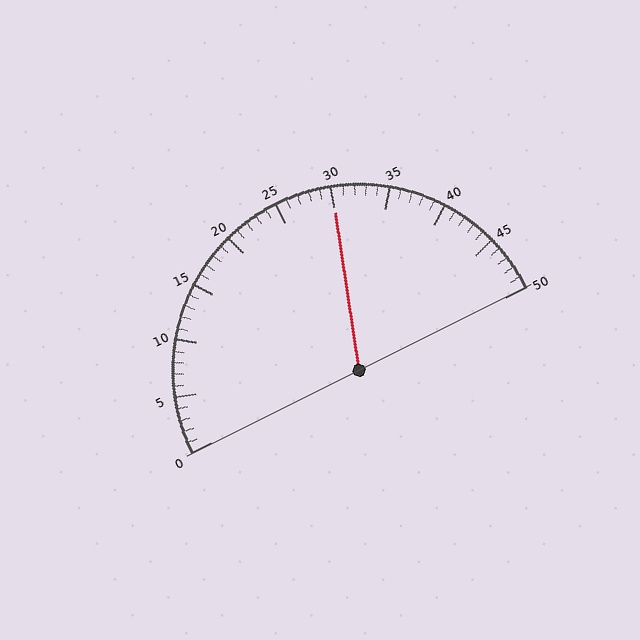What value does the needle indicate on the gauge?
The needle indicates approximately 30.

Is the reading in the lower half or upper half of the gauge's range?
The reading is in the upper half of the range (0 to 50).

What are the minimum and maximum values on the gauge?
The gauge ranges from 0 to 50.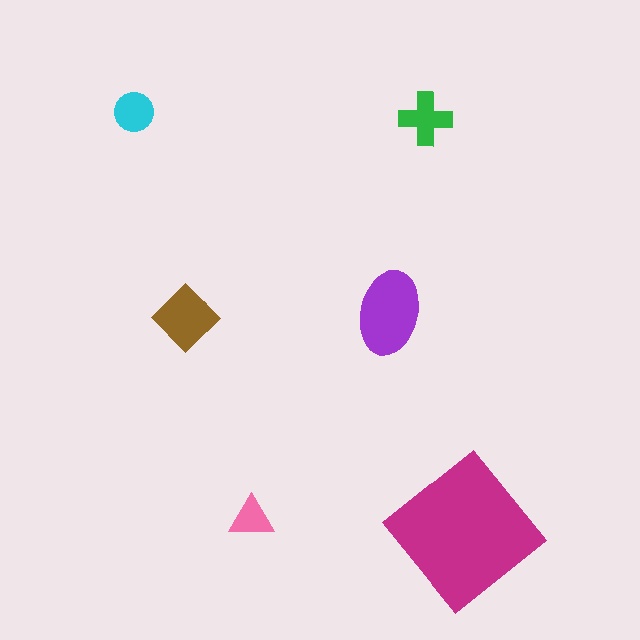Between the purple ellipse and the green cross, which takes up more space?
The purple ellipse.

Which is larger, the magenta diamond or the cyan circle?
The magenta diamond.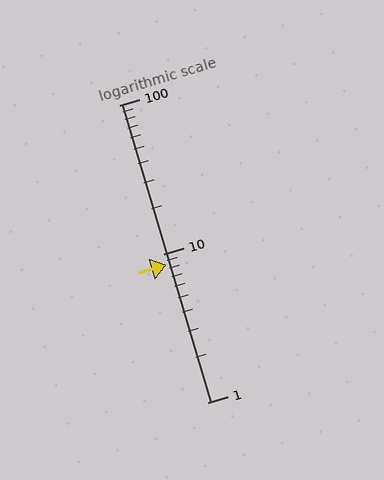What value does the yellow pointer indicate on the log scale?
The pointer indicates approximately 8.4.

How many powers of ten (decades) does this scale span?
The scale spans 2 decades, from 1 to 100.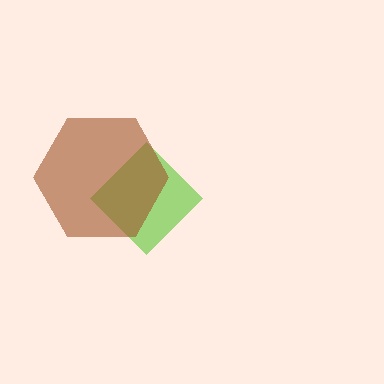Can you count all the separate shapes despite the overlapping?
Yes, there are 2 separate shapes.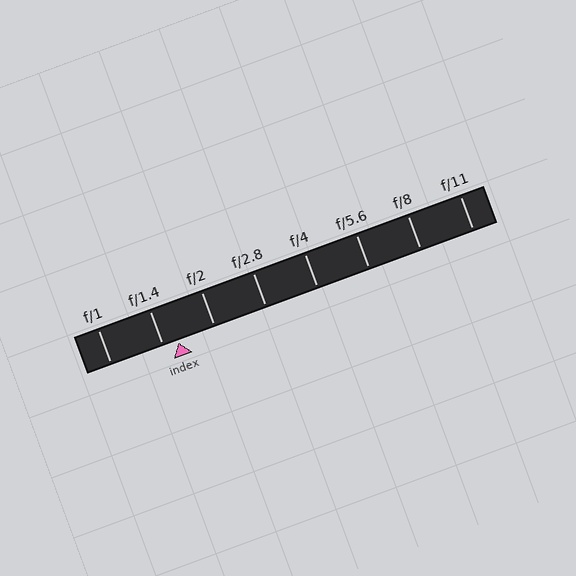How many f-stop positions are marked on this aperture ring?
There are 8 f-stop positions marked.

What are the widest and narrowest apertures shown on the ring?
The widest aperture shown is f/1 and the narrowest is f/11.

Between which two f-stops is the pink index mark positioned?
The index mark is between f/1.4 and f/2.